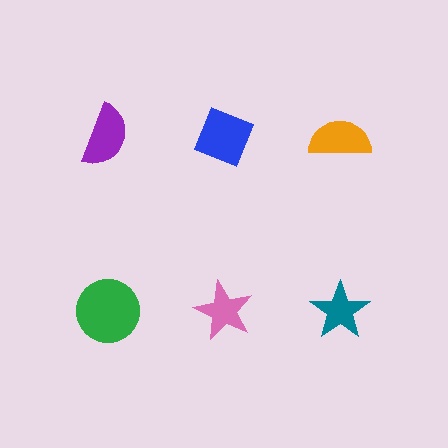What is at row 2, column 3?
A teal star.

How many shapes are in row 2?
3 shapes.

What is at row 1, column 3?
An orange semicircle.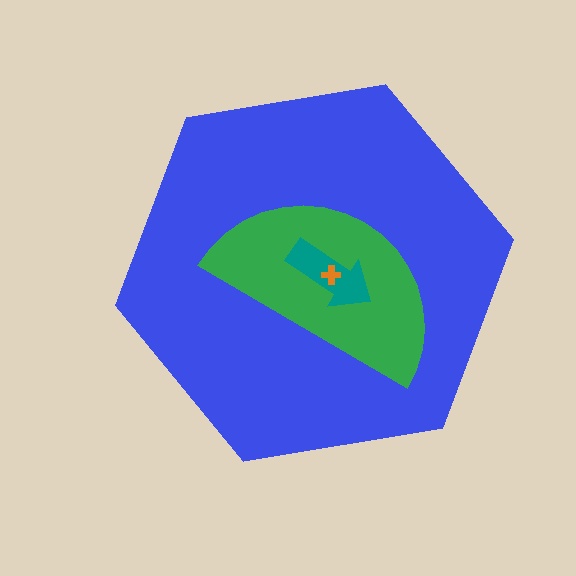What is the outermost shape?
The blue hexagon.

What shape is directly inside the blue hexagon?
The green semicircle.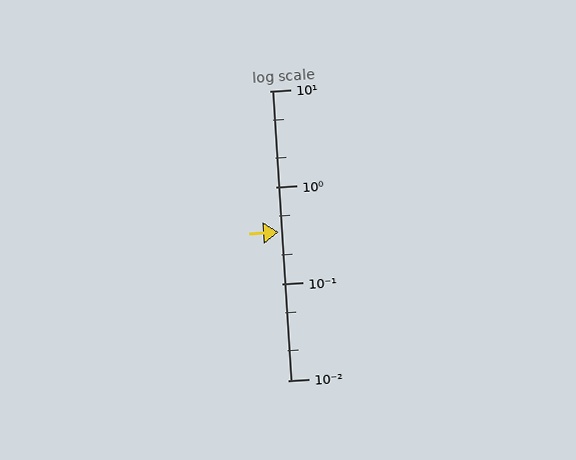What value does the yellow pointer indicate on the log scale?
The pointer indicates approximately 0.34.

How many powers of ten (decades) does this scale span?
The scale spans 3 decades, from 0.01 to 10.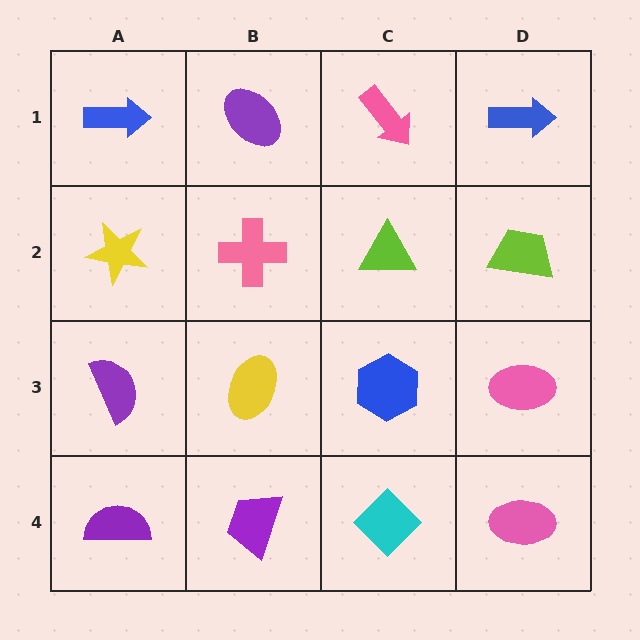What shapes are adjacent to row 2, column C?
A pink arrow (row 1, column C), a blue hexagon (row 3, column C), a pink cross (row 2, column B), a lime trapezoid (row 2, column D).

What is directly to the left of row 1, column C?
A purple ellipse.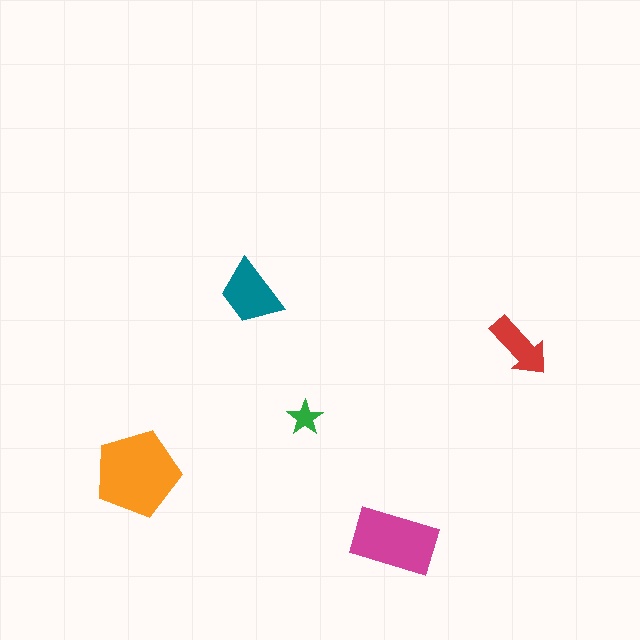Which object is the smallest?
The green star.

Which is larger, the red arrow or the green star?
The red arrow.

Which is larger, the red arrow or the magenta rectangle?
The magenta rectangle.